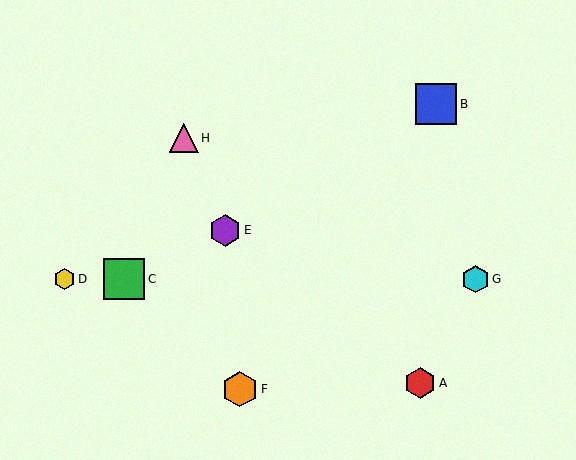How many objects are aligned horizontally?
3 objects (C, D, G) are aligned horizontally.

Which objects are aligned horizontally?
Objects C, D, G are aligned horizontally.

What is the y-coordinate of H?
Object H is at y≈138.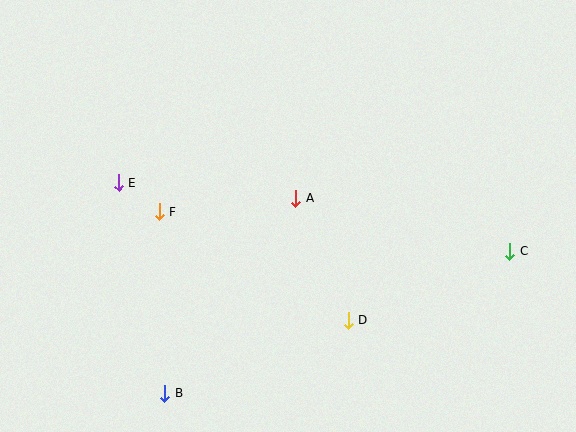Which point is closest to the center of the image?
Point A at (295, 198) is closest to the center.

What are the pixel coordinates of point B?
Point B is at (165, 394).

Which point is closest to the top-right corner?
Point C is closest to the top-right corner.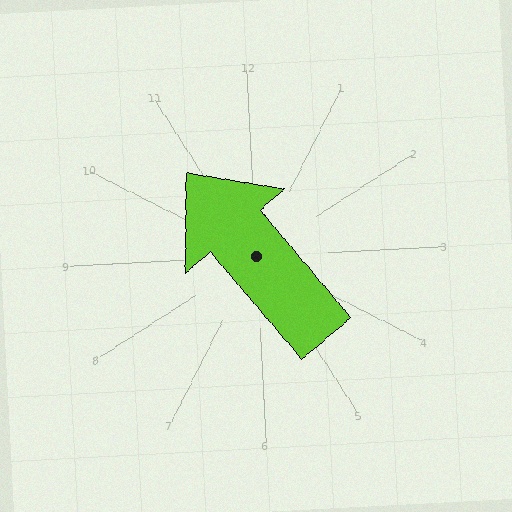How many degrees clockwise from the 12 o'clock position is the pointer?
Approximately 323 degrees.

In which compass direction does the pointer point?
Northwest.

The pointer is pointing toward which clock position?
Roughly 11 o'clock.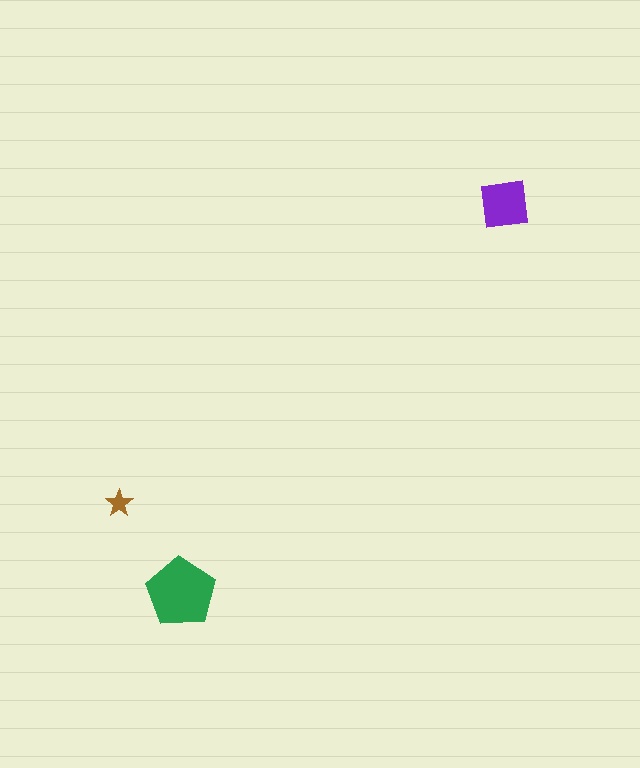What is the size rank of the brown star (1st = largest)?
3rd.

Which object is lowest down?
The green pentagon is bottommost.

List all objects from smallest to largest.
The brown star, the purple square, the green pentagon.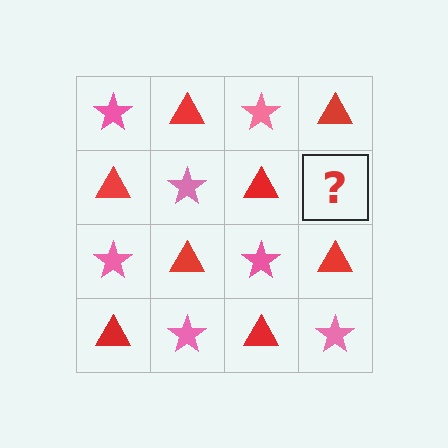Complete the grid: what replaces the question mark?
The question mark should be replaced with a pink star.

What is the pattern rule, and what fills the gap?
The rule is that it alternates pink star and red triangle in a checkerboard pattern. The gap should be filled with a pink star.